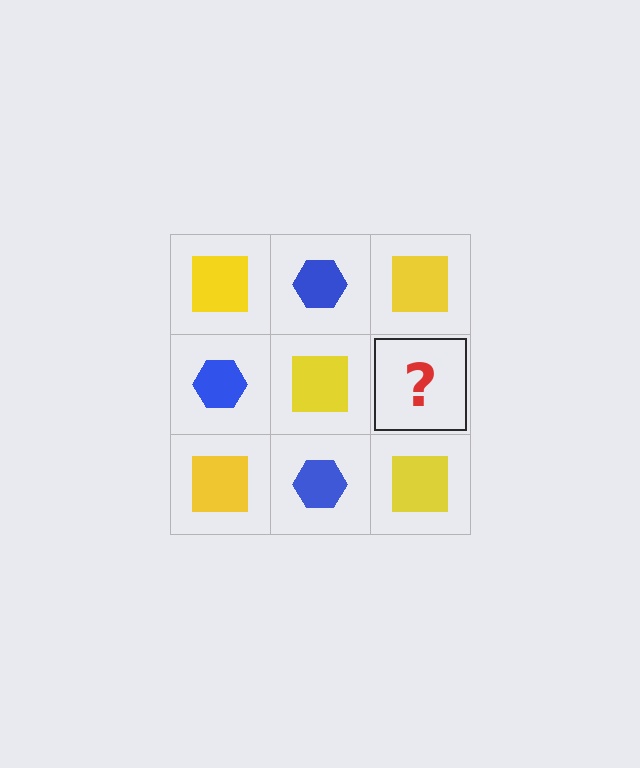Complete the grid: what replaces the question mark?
The question mark should be replaced with a blue hexagon.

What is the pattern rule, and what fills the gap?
The rule is that it alternates yellow square and blue hexagon in a checkerboard pattern. The gap should be filled with a blue hexagon.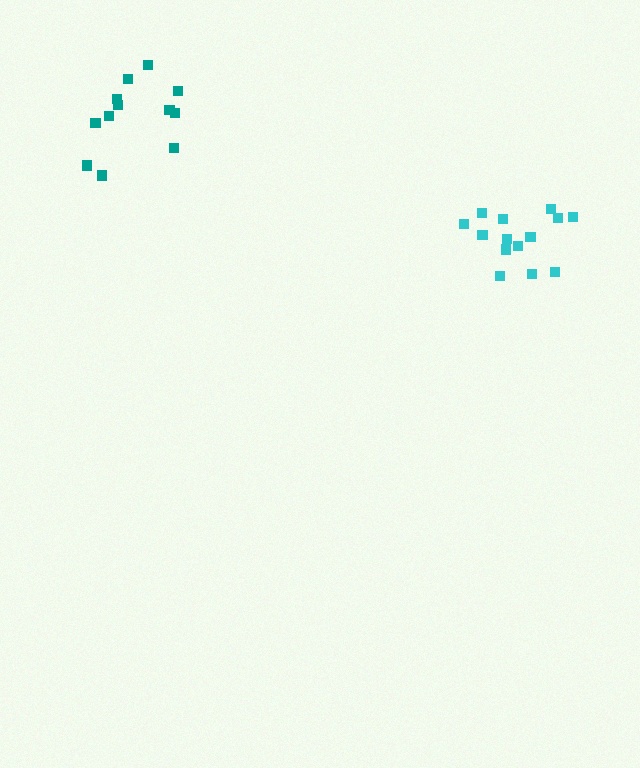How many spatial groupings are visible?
There are 2 spatial groupings.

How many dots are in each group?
Group 1: 14 dots, Group 2: 13 dots (27 total).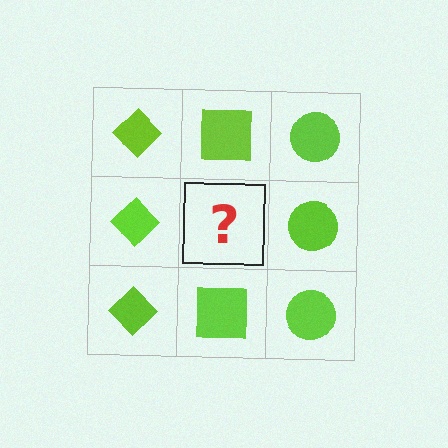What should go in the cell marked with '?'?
The missing cell should contain a lime square.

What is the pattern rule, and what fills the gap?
The rule is that each column has a consistent shape. The gap should be filled with a lime square.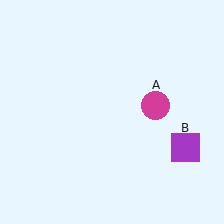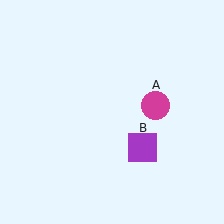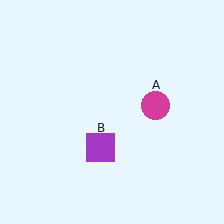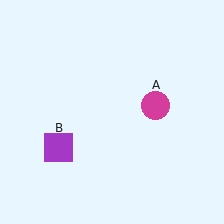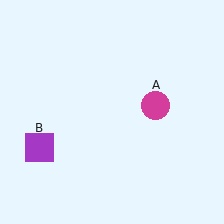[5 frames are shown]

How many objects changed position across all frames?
1 object changed position: purple square (object B).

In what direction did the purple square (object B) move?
The purple square (object B) moved left.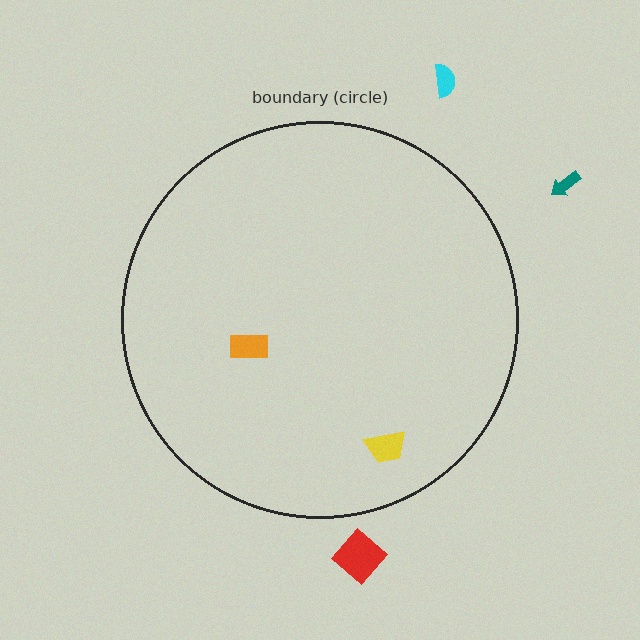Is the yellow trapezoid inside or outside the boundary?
Inside.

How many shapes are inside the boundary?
2 inside, 3 outside.